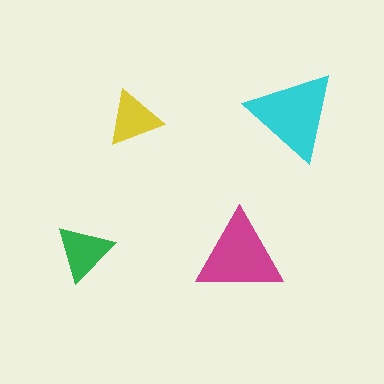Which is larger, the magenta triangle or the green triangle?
The magenta one.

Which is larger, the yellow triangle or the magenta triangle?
The magenta one.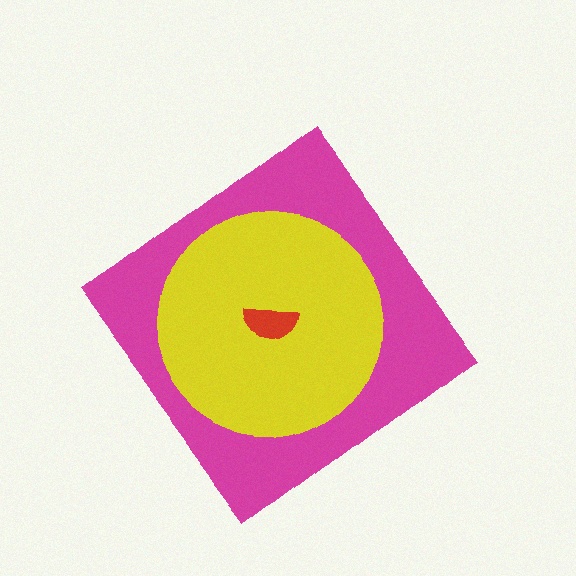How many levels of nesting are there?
3.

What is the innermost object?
The red semicircle.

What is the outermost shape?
The magenta diamond.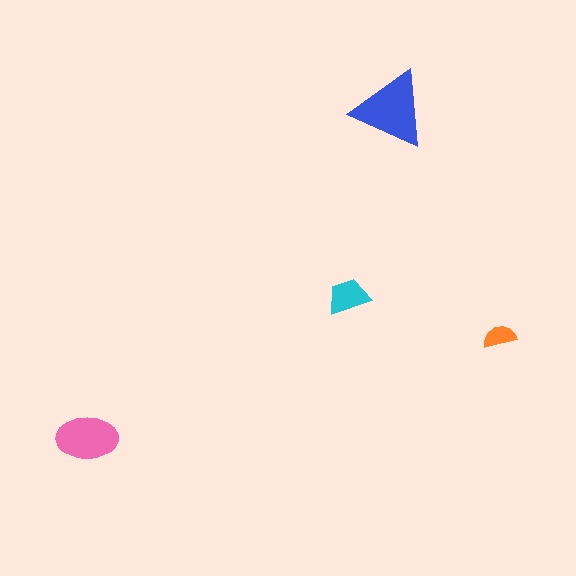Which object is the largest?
The blue triangle.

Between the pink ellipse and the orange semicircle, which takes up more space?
The pink ellipse.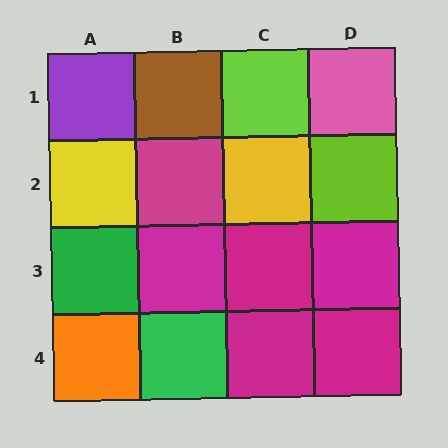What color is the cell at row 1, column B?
Brown.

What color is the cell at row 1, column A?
Purple.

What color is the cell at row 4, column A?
Orange.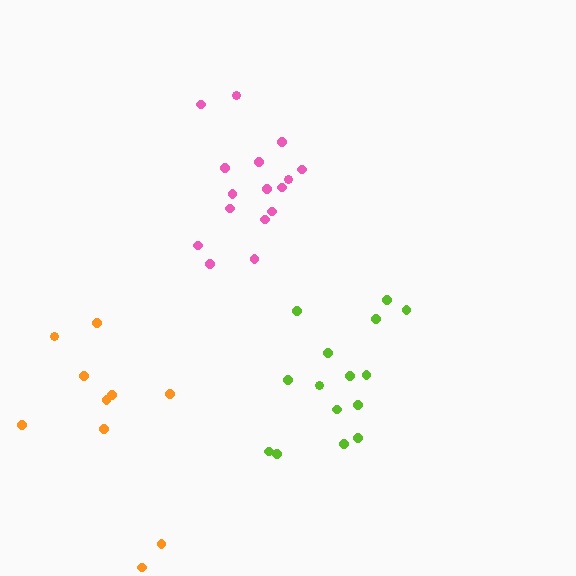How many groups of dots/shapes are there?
There are 3 groups.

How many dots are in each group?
Group 1: 16 dots, Group 2: 15 dots, Group 3: 10 dots (41 total).